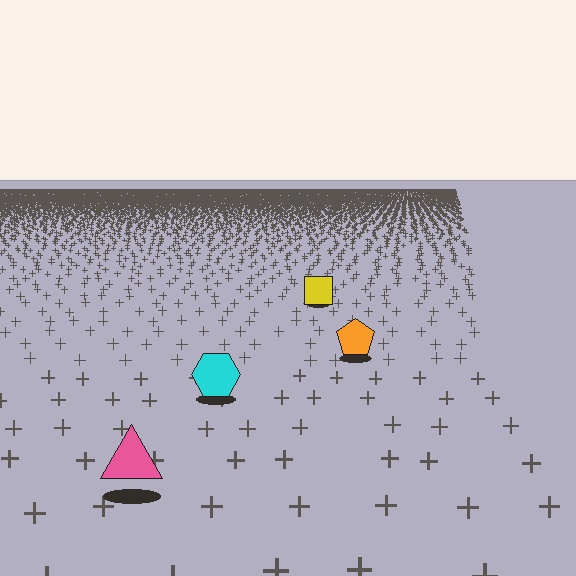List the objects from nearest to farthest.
From nearest to farthest: the pink triangle, the cyan hexagon, the orange pentagon, the yellow square.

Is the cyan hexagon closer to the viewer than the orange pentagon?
Yes. The cyan hexagon is closer — you can tell from the texture gradient: the ground texture is coarser near it.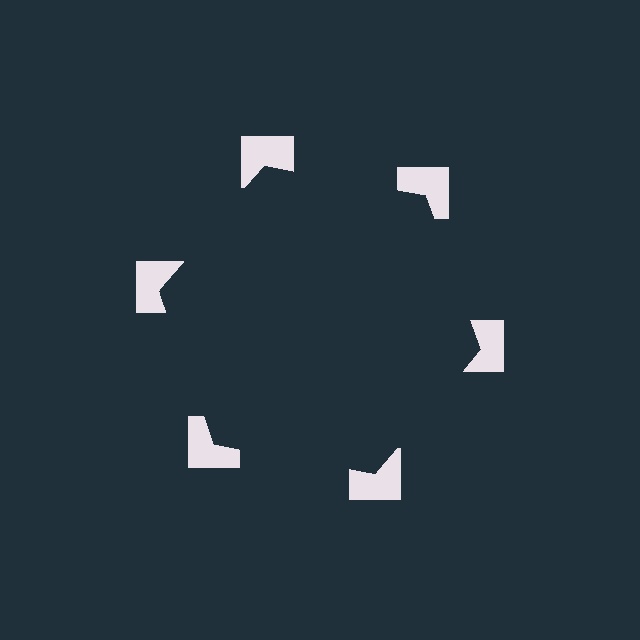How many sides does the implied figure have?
6 sides.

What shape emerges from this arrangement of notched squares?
An illusory hexagon — its edges are inferred from the aligned wedge cuts in the notched squares, not physically drawn.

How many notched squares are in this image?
There are 6 — one at each vertex of the illusory hexagon.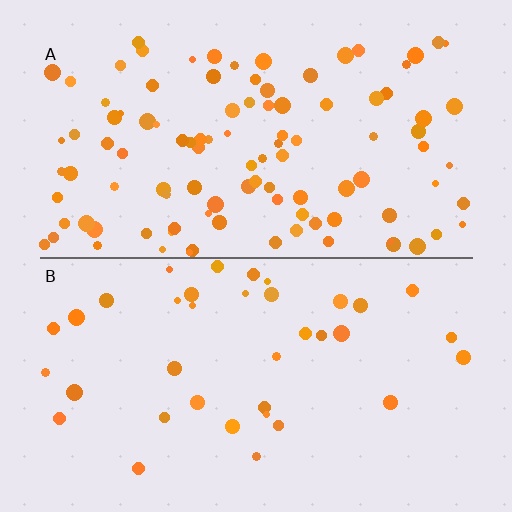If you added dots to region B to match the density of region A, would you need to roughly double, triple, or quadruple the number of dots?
Approximately triple.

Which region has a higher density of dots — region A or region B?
A (the top).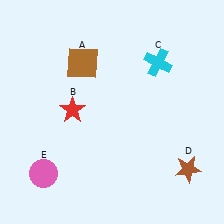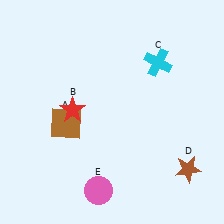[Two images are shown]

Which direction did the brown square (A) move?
The brown square (A) moved down.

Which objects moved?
The objects that moved are: the brown square (A), the pink circle (E).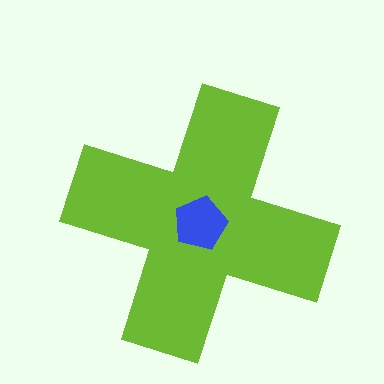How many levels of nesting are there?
2.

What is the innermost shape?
The blue pentagon.